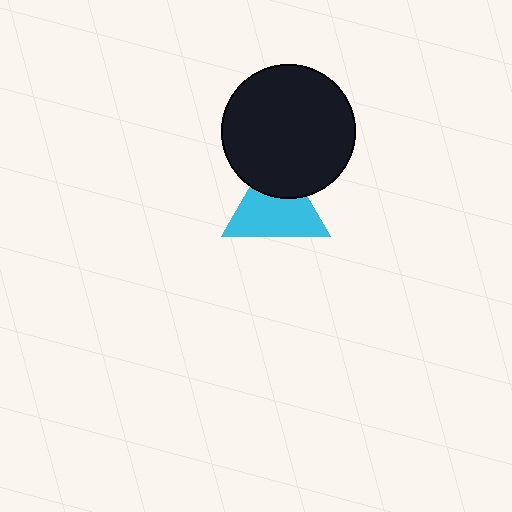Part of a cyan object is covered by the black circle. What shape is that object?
It is a triangle.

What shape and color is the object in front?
The object in front is a black circle.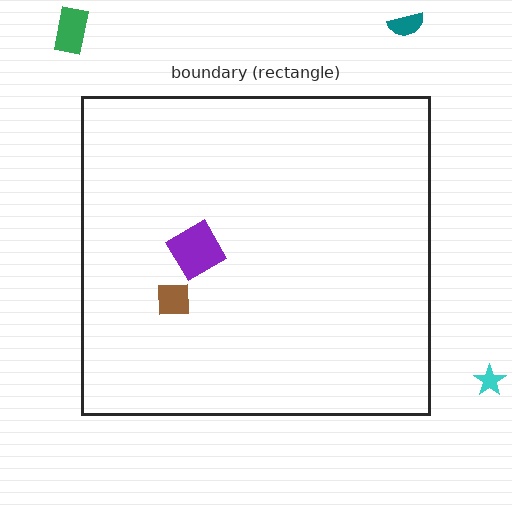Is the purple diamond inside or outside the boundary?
Inside.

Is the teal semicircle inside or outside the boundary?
Outside.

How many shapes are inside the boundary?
2 inside, 3 outside.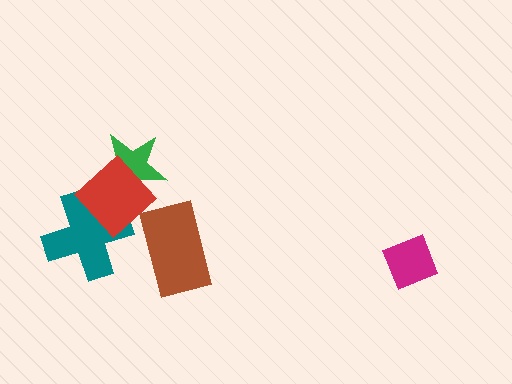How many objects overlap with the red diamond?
2 objects overlap with the red diamond.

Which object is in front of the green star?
The red diamond is in front of the green star.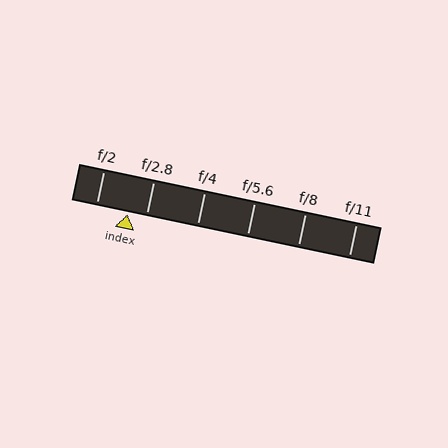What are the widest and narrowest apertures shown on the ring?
The widest aperture shown is f/2 and the narrowest is f/11.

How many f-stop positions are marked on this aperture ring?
There are 6 f-stop positions marked.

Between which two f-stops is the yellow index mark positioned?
The index mark is between f/2 and f/2.8.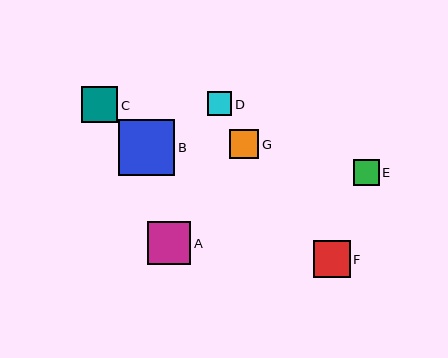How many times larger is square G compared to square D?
Square G is approximately 1.2 times the size of square D.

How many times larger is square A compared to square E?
Square A is approximately 1.7 times the size of square E.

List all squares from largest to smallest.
From largest to smallest: B, A, F, C, G, E, D.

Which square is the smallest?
Square D is the smallest with a size of approximately 24 pixels.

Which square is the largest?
Square B is the largest with a size of approximately 56 pixels.